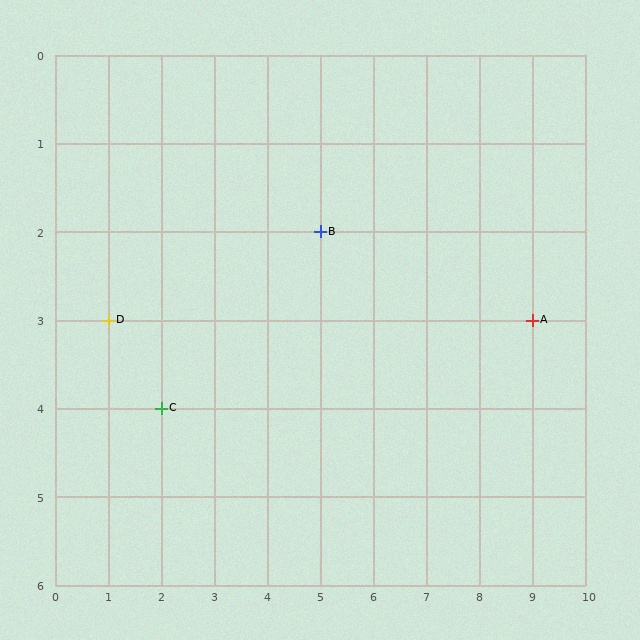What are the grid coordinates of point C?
Point C is at grid coordinates (2, 4).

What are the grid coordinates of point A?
Point A is at grid coordinates (9, 3).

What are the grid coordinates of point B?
Point B is at grid coordinates (5, 2).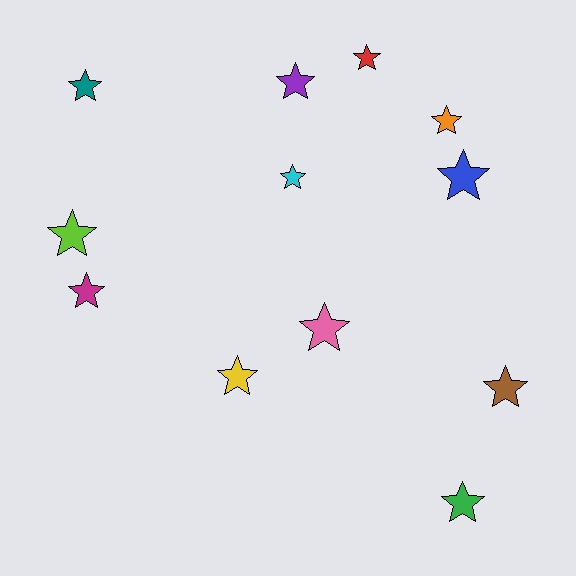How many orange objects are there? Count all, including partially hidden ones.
There is 1 orange object.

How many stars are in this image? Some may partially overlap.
There are 12 stars.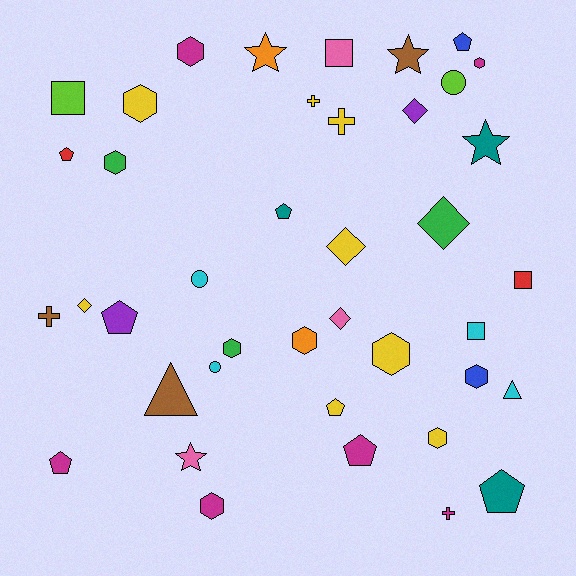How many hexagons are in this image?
There are 10 hexagons.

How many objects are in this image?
There are 40 objects.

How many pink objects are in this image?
There are 3 pink objects.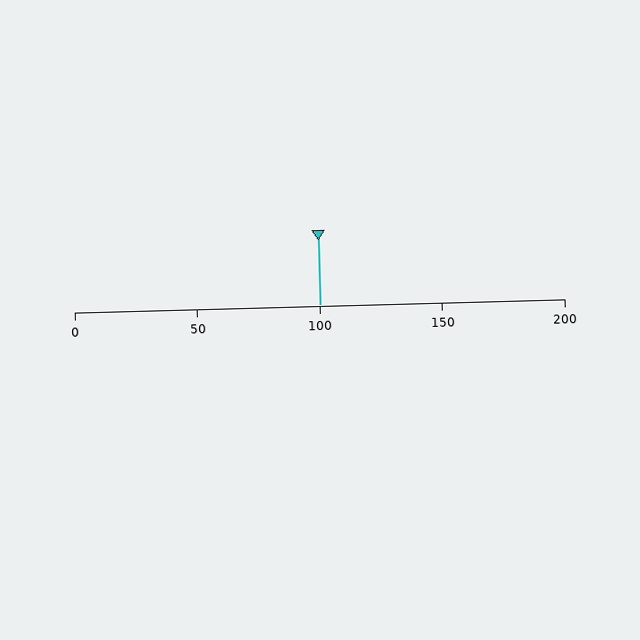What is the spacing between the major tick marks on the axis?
The major ticks are spaced 50 apart.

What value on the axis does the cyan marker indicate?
The marker indicates approximately 100.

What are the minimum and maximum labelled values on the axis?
The axis runs from 0 to 200.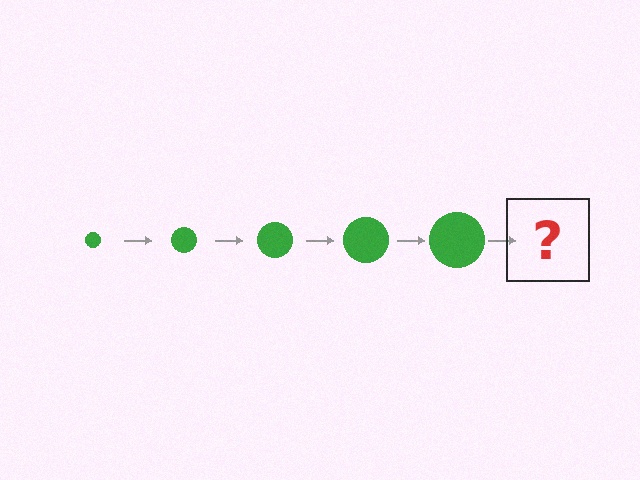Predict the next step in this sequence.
The next step is a green circle, larger than the previous one.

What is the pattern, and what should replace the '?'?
The pattern is that the circle gets progressively larger each step. The '?' should be a green circle, larger than the previous one.